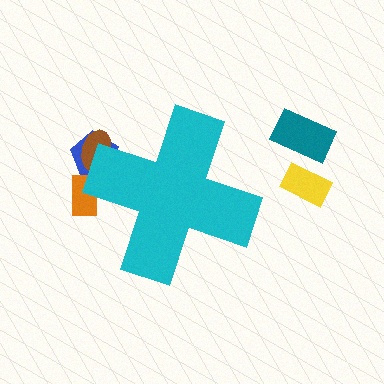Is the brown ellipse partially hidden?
Yes, the brown ellipse is partially hidden behind the cyan cross.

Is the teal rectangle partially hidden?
No, the teal rectangle is fully visible.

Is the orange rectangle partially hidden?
Yes, the orange rectangle is partially hidden behind the cyan cross.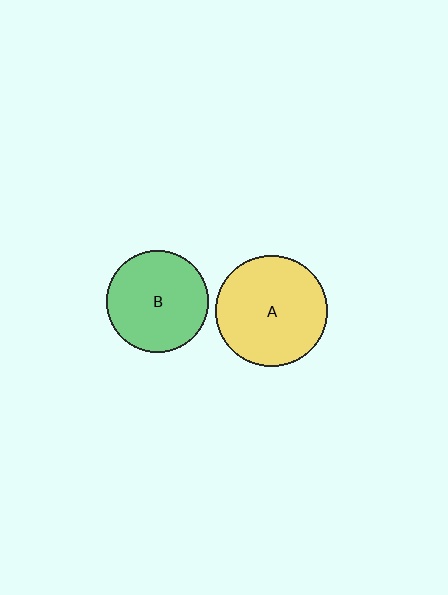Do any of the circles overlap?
No, none of the circles overlap.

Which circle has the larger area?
Circle A (yellow).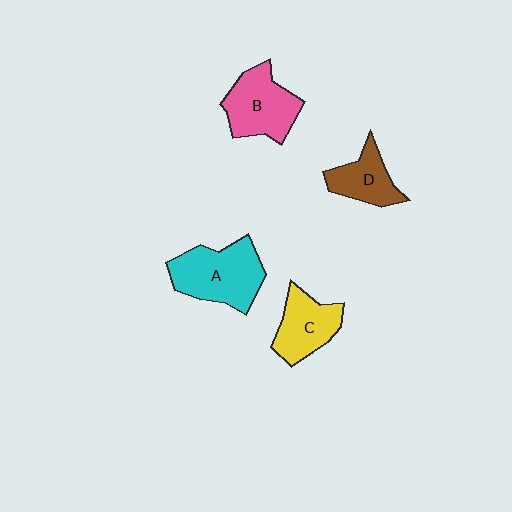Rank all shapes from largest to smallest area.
From largest to smallest: A (cyan), B (pink), C (yellow), D (brown).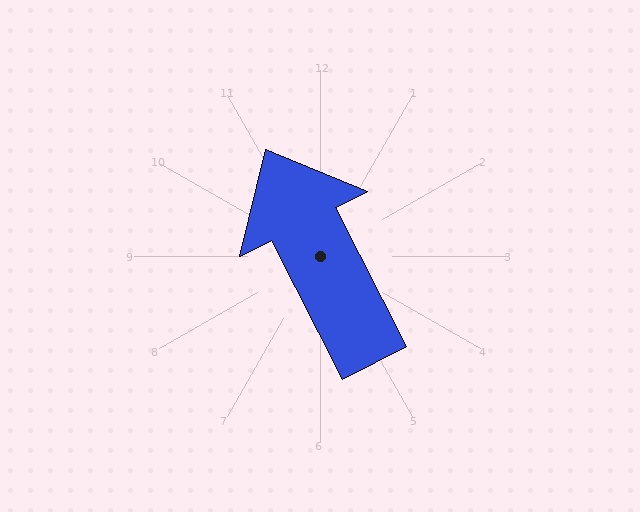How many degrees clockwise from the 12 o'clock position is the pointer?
Approximately 333 degrees.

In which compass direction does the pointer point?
Northwest.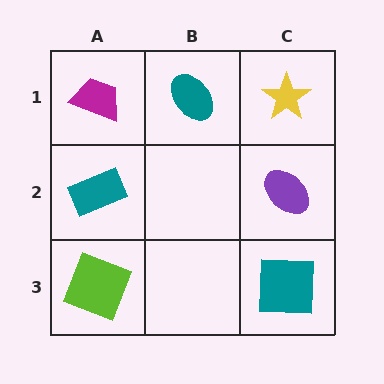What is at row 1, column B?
A teal ellipse.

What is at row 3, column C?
A teal square.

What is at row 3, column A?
A lime square.